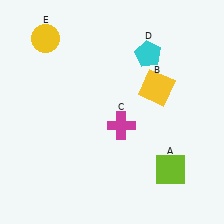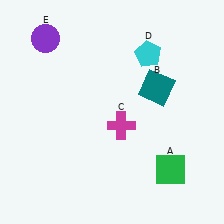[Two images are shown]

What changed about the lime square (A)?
In Image 1, A is lime. In Image 2, it changed to green.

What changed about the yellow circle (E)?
In Image 1, E is yellow. In Image 2, it changed to purple.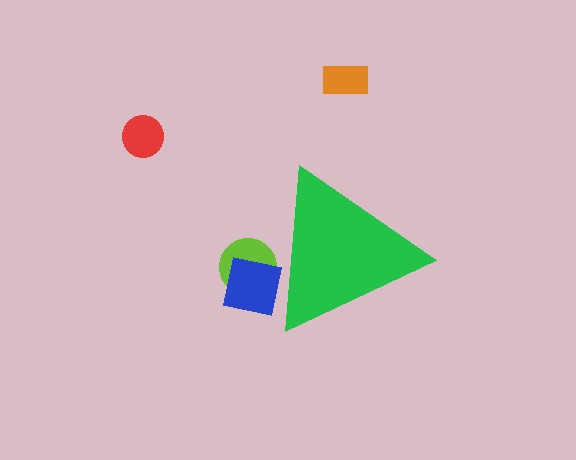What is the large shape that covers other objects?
A green triangle.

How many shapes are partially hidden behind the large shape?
2 shapes are partially hidden.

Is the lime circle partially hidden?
Yes, the lime circle is partially hidden behind the green triangle.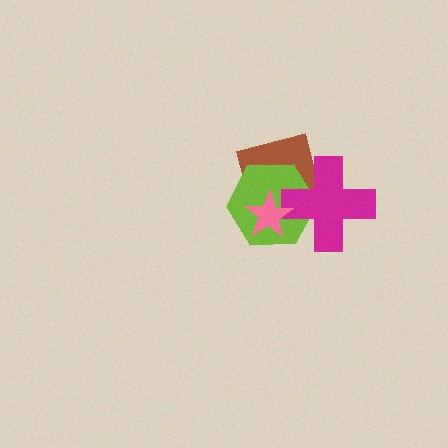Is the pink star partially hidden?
No, no other shape covers it.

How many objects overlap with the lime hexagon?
3 objects overlap with the lime hexagon.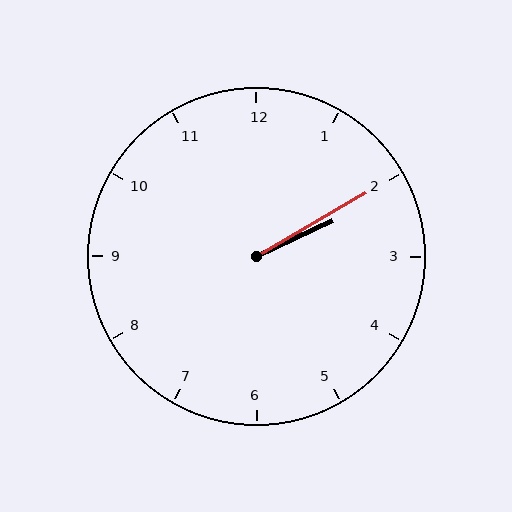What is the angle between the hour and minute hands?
Approximately 5 degrees.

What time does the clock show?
2:10.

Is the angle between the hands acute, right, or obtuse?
It is acute.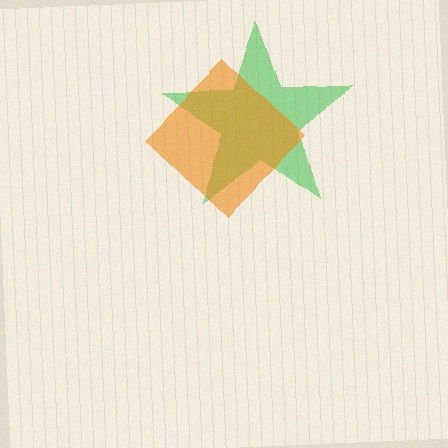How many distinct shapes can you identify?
There are 2 distinct shapes: a green star, an orange diamond.